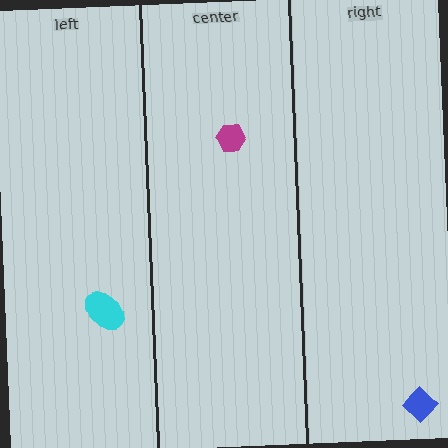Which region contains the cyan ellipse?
The left region.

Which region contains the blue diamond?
The right region.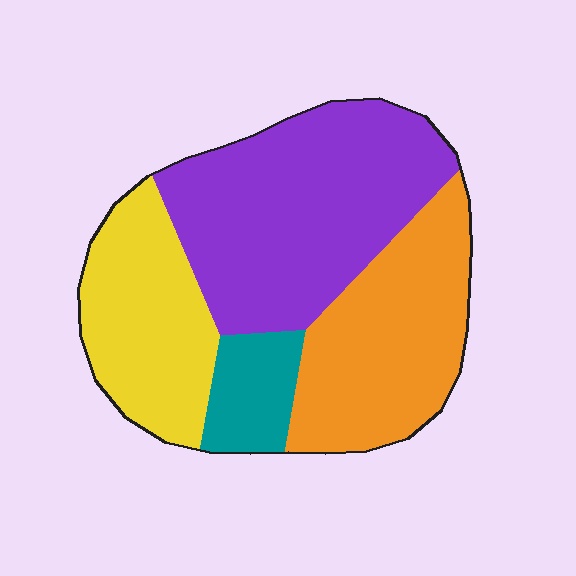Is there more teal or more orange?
Orange.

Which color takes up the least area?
Teal, at roughly 10%.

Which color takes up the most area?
Purple, at roughly 40%.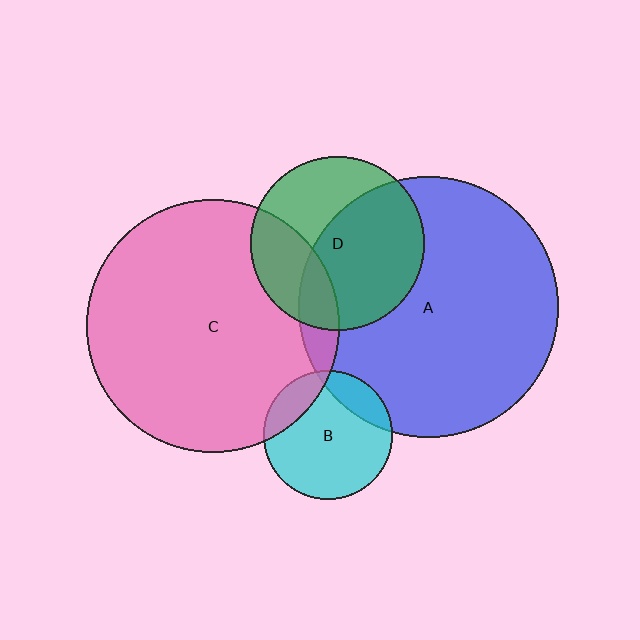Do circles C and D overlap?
Yes.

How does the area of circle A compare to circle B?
Approximately 4.1 times.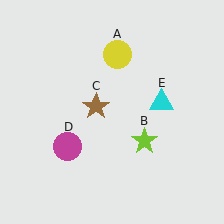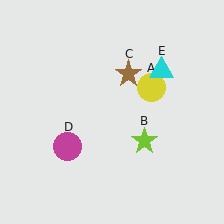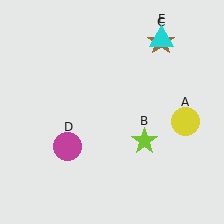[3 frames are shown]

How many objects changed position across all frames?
3 objects changed position: yellow circle (object A), brown star (object C), cyan triangle (object E).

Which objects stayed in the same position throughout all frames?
Lime star (object B) and magenta circle (object D) remained stationary.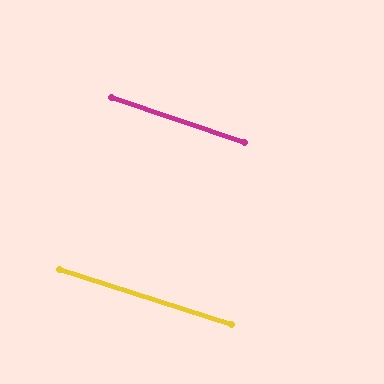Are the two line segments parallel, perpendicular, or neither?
Parallel — their directions differ by only 1.0°.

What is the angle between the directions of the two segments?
Approximately 1 degree.